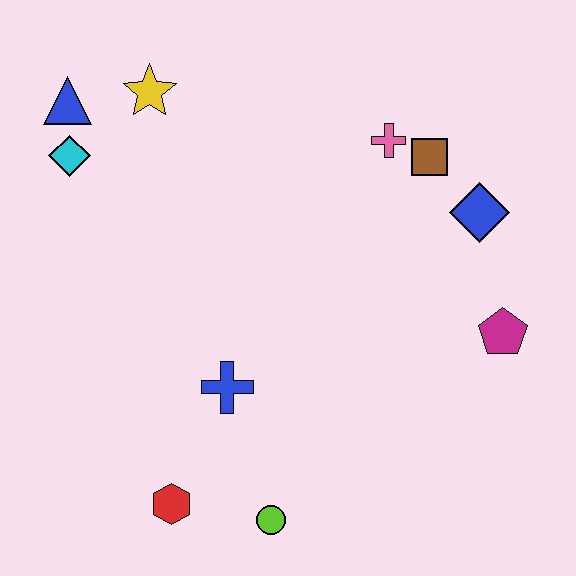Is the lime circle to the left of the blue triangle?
No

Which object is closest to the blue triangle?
The cyan diamond is closest to the blue triangle.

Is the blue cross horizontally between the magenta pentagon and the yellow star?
Yes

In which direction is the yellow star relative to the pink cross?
The yellow star is to the left of the pink cross.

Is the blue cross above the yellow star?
No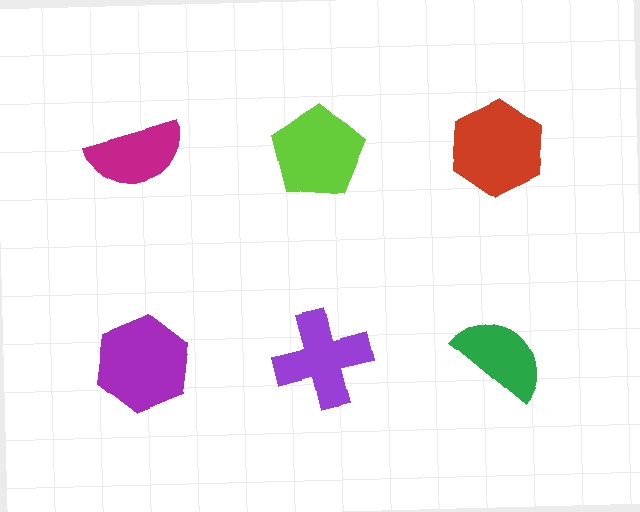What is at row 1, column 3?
A red hexagon.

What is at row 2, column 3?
A green semicircle.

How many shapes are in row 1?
3 shapes.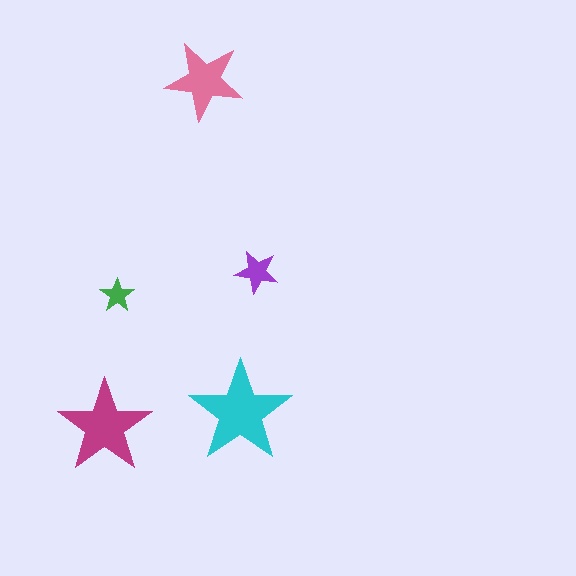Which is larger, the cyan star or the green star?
The cyan one.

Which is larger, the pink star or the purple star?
The pink one.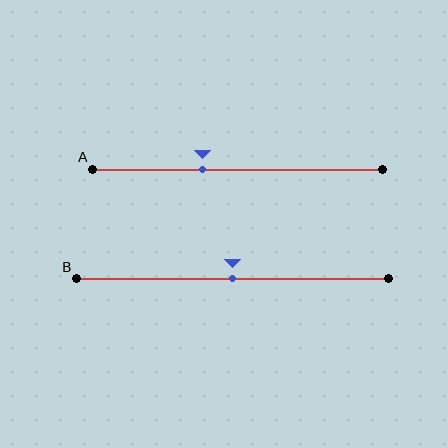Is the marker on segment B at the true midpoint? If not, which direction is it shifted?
Yes, the marker on segment B is at the true midpoint.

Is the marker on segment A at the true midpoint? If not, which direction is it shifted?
No, the marker on segment A is shifted to the left by about 12% of the segment length.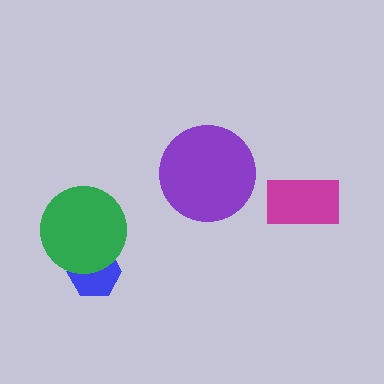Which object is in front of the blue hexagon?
The green circle is in front of the blue hexagon.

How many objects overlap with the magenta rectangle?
0 objects overlap with the magenta rectangle.